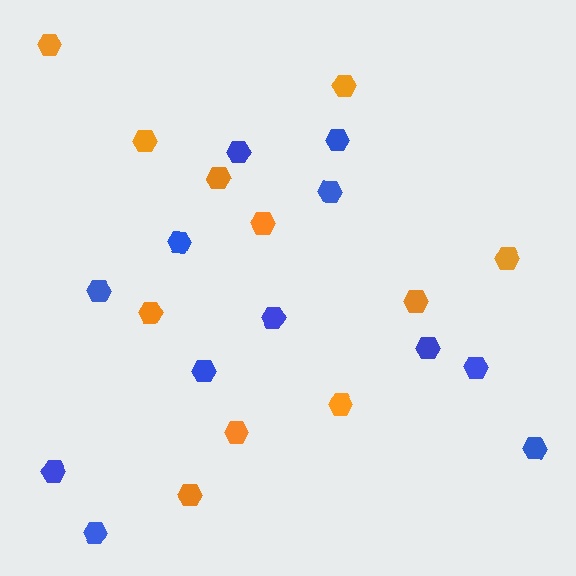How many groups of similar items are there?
There are 2 groups: one group of blue hexagons (12) and one group of orange hexagons (11).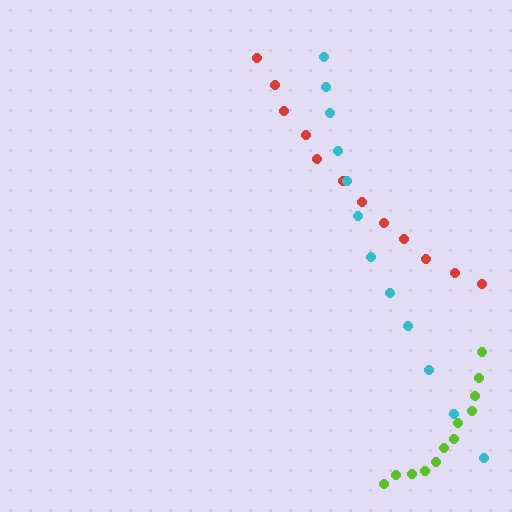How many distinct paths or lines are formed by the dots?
There are 3 distinct paths.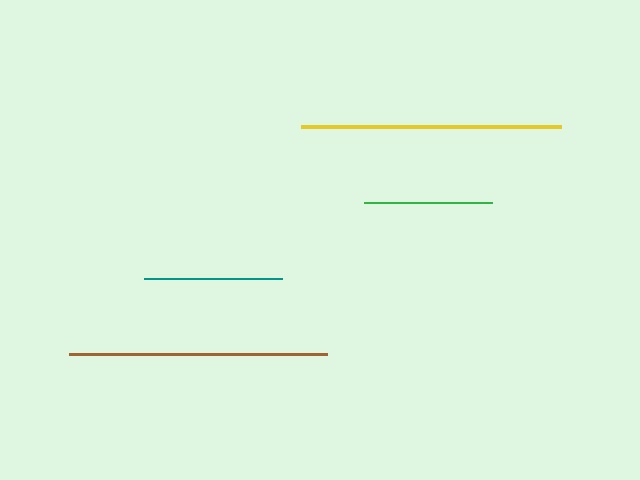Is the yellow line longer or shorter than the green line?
The yellow line is longer than the green line.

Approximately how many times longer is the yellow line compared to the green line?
The yellow line is approximately 2.0 times the length of the green line.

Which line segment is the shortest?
The green line is the shortest at approximately 128 pixels.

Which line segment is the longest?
The yellow line is the longest at approximately 260 pixels.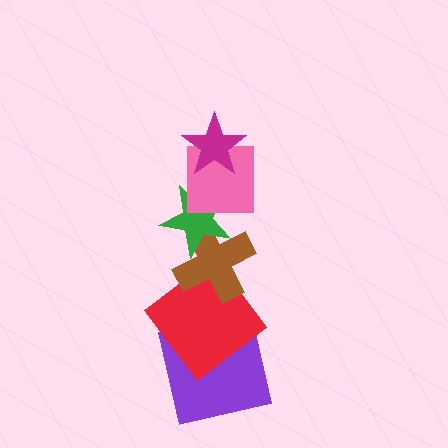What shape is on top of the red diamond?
The brown cross is on top of the red diamond.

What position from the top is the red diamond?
The red diamond is 5th from the top.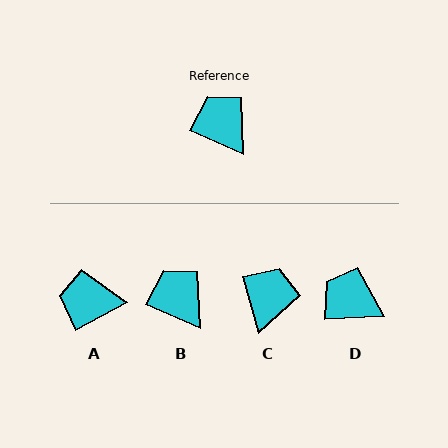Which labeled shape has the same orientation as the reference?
B.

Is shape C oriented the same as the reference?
No, it is off by about 50 degrees.